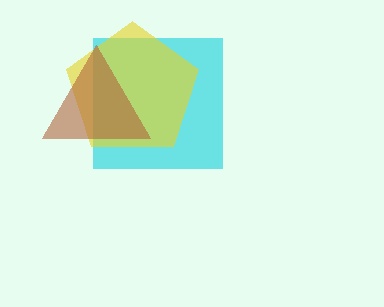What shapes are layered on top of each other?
The layered shapes are: a cyan square, a yellow pentagon, a brown triangle.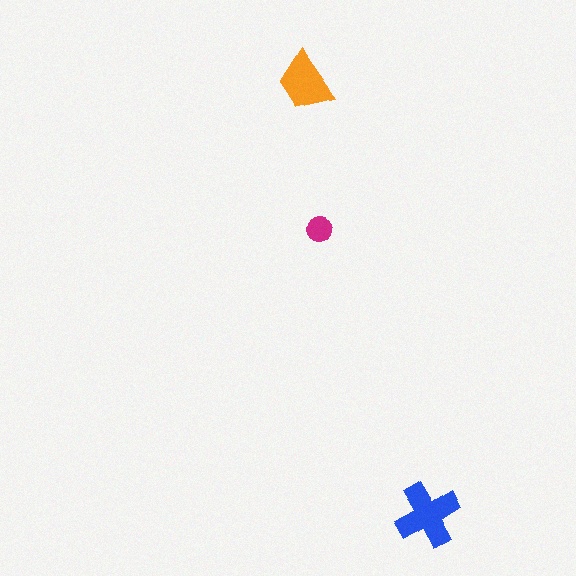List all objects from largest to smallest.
The blue cross, the orange trapezoid, the magenta circle.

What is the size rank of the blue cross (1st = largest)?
1st.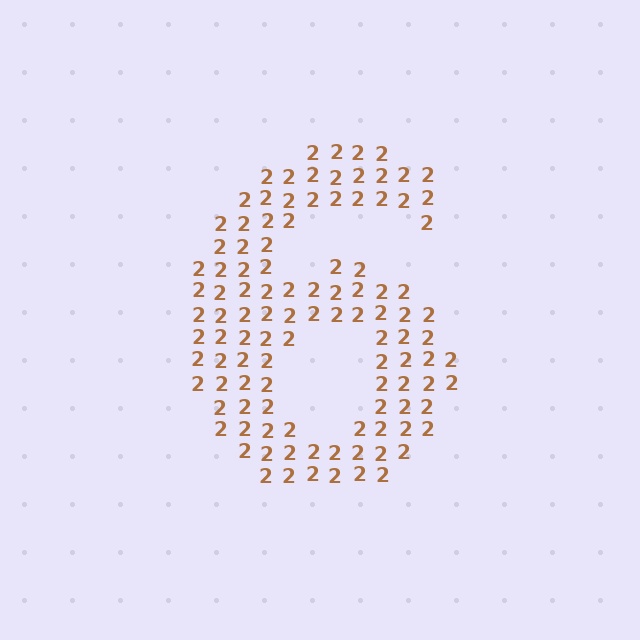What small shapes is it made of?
It is made of small digit 2's.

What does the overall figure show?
The overall figure shows the digit 6.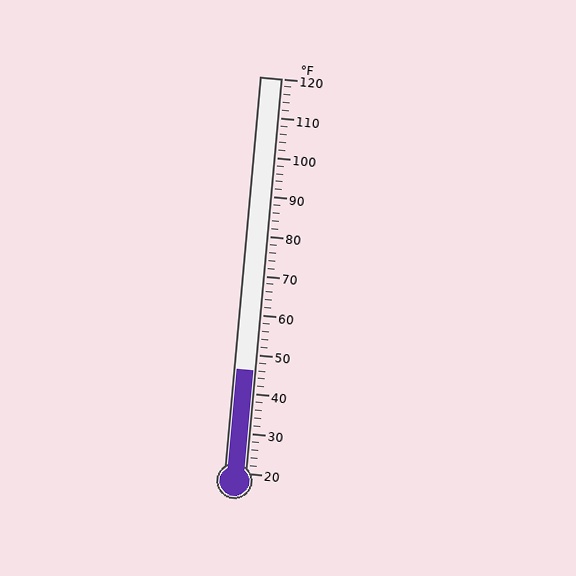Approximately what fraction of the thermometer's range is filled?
The thermometer is filled to approximately 25% of its range.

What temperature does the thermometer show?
The thermometer shows approximately 46°F.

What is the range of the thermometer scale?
The thermometer scale ranges from 20°F to 120°F.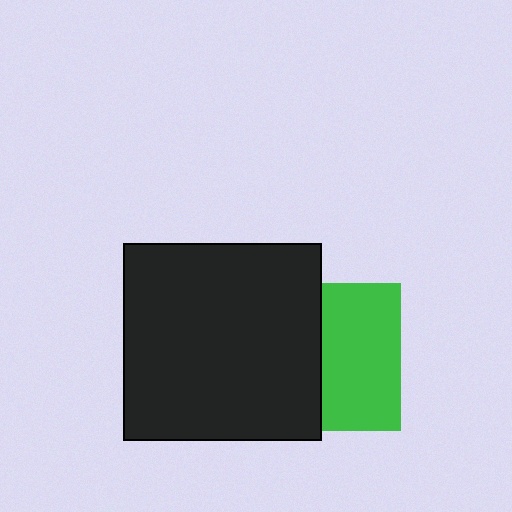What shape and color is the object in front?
The object in front is a black square.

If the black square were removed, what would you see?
You would see the complete green square.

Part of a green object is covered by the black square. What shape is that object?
It is a square.